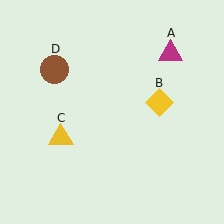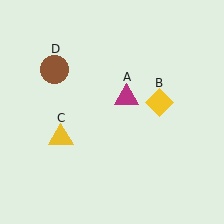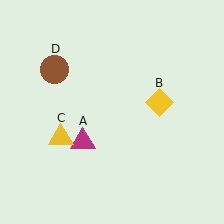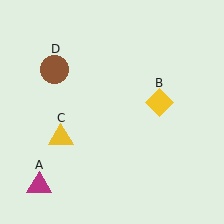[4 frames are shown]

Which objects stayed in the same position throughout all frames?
Yellow diamond (object B) and yellow triangle (object C) and brown circle (object D) remained stationary.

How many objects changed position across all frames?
1 object changed position: magenta triangle (object A).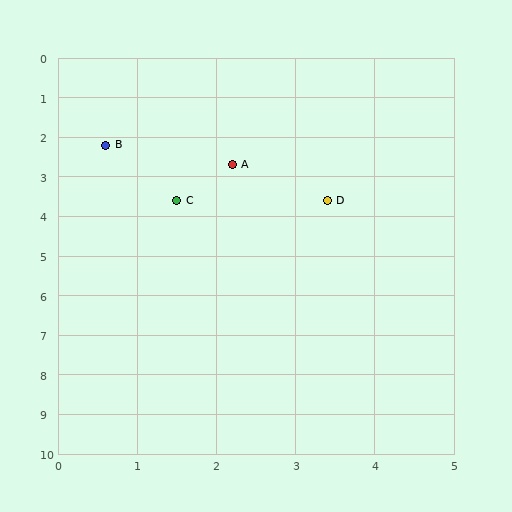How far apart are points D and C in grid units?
Points D and C are about 1.9 grid units apart.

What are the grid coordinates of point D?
Point D is at approximately (3.4, 3.6).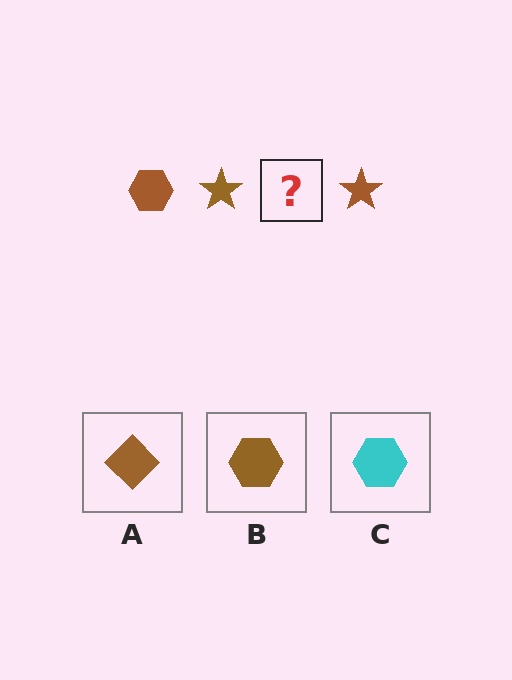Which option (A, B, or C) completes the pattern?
B.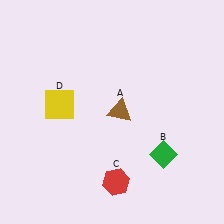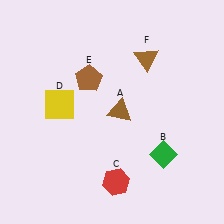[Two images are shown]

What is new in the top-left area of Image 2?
A brown pentagon (E) was added in the top-left area of Image 2.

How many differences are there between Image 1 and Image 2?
There are 2 differences between the two images.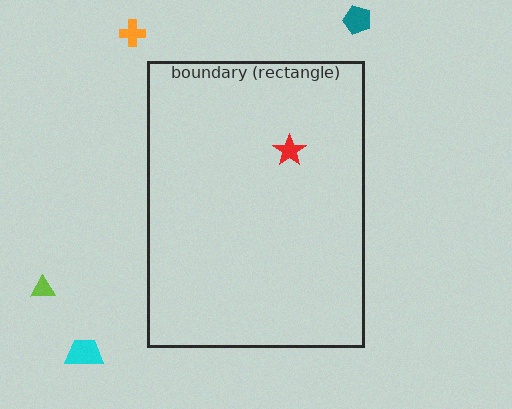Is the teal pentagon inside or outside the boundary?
Outside.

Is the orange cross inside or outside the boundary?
Outside.